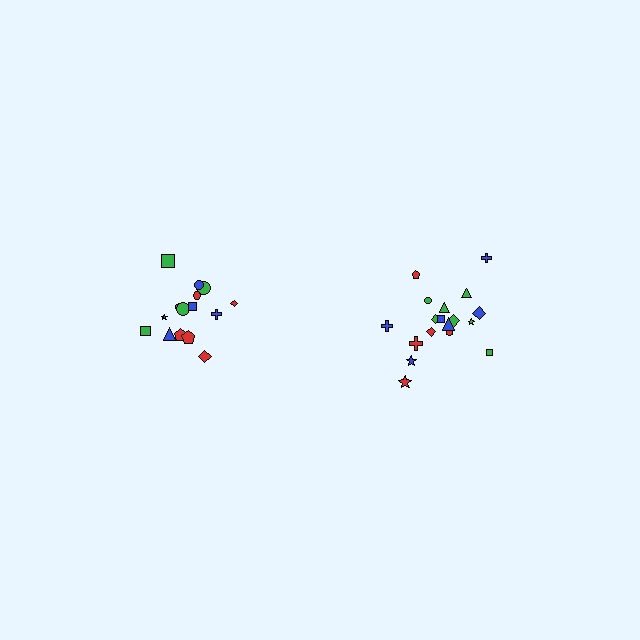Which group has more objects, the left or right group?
The right group.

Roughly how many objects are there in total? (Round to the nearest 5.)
Roughly 35 objects in total.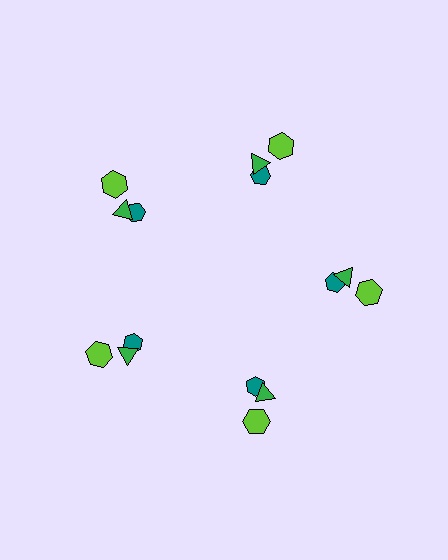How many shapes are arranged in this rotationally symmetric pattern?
There are 15 shapes, arranged in 5 groups of 3.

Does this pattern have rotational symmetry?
Yes, this pattern has 5-fold rotational symmetry. It looks the same after rotating 72 degrees around the center.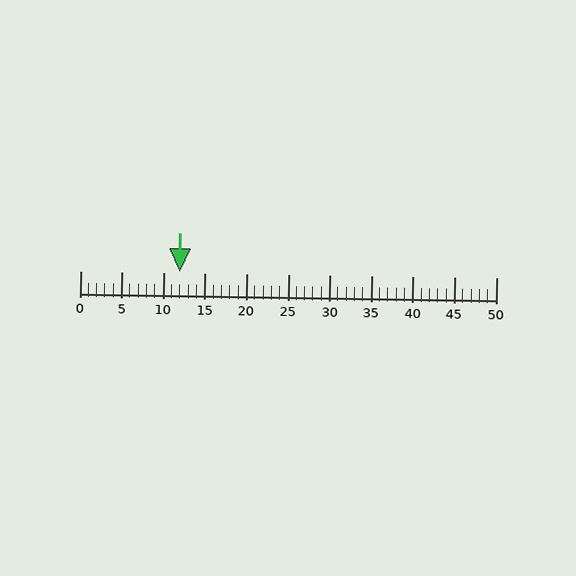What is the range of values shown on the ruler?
The ruler shows values from 0 to 50.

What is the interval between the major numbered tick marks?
The major tick marks are spaced 5 units apart.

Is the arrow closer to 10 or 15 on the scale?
The arrow is closer to 10.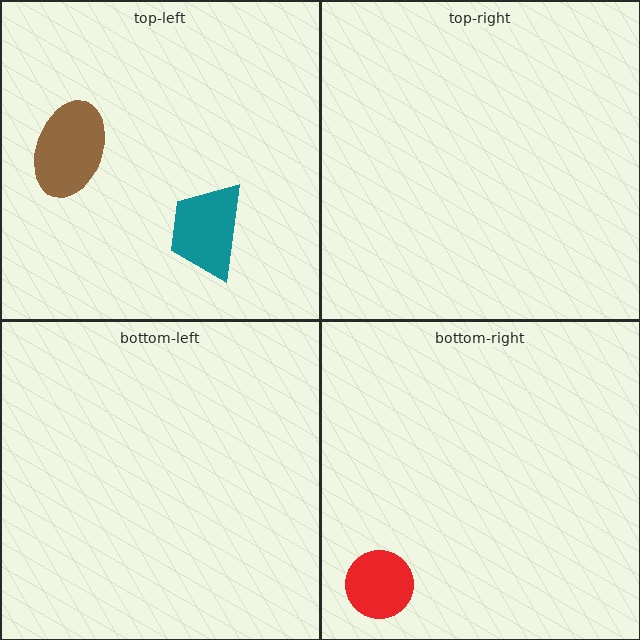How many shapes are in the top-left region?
2.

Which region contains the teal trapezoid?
The top-left region.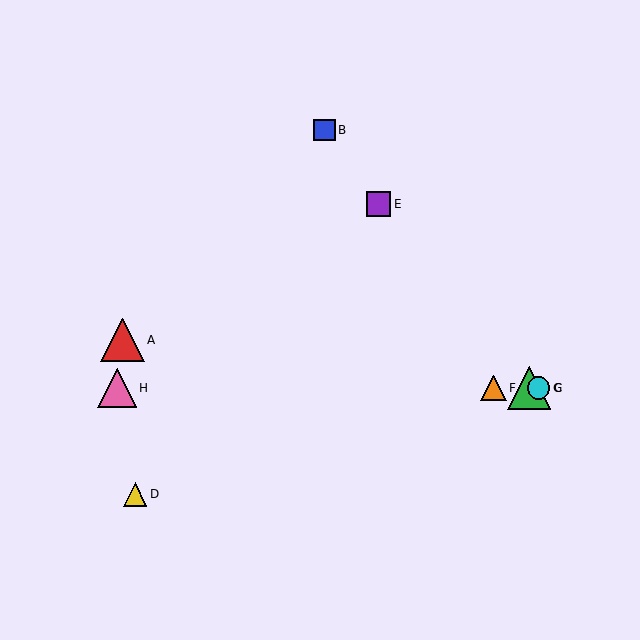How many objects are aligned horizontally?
4 objects (C, F, G, H) are aligned horizontally.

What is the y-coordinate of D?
Object D is at y≈495.